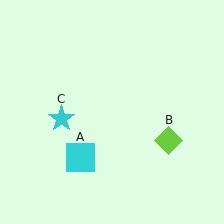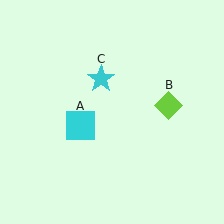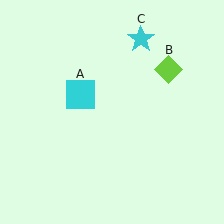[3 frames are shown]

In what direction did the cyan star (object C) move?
The cyan star (object C) moved up and to the right.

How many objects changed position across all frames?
3 objects changed position: cyan square (object A), lime diamond (object B), cyan star (object C).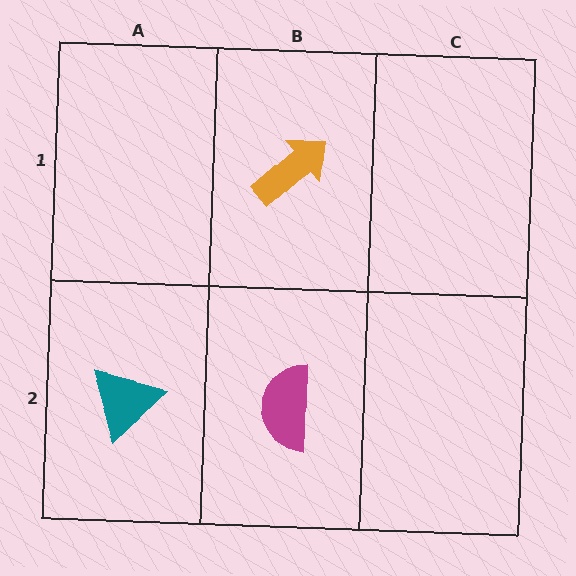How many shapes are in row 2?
2 shapes.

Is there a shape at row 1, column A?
No, that cell is empty.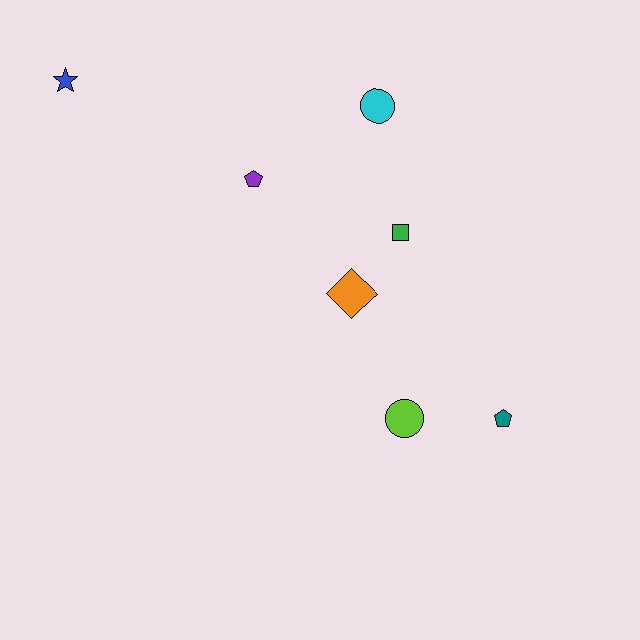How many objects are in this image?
There are 7 objects.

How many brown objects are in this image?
There are no brown objects.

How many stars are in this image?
There is 1 star.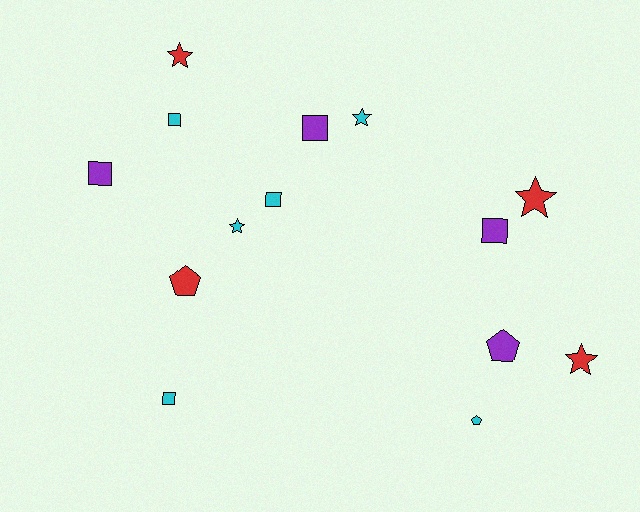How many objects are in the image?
There are 14 objects.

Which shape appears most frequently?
Square, with 6 objects.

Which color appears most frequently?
Cyan, with 6 objects.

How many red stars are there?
There are 3 red stars.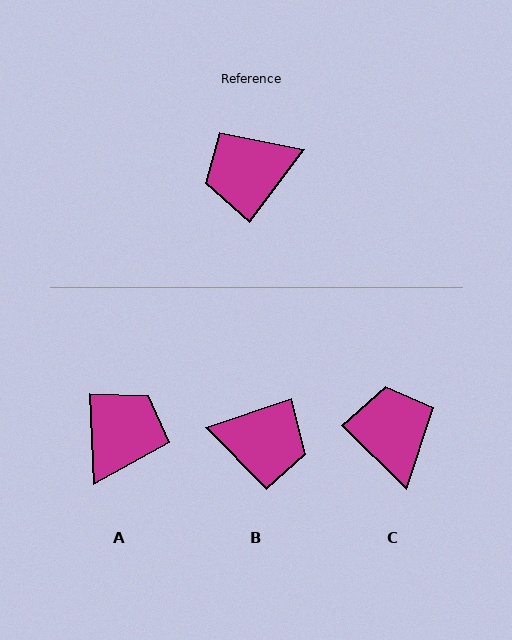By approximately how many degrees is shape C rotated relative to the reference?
Approximately 97 degrees clockwise.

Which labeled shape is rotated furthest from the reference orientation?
B, about 146 degrees away.